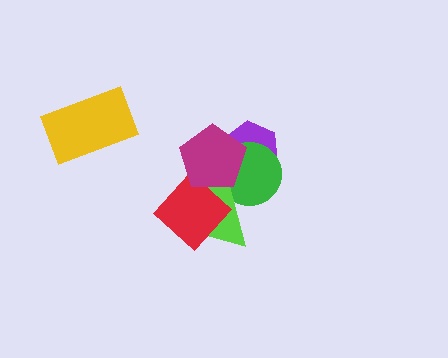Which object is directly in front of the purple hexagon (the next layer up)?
The green circle is directly in front of the purple hexagon.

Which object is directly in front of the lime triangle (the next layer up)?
The red diamond is directly in front of the lime triangle.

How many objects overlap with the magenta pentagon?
3 objects overlap with the magenta pentagon.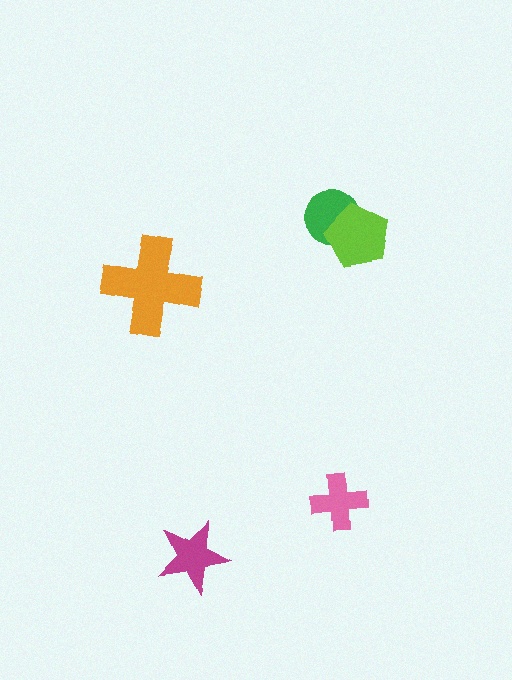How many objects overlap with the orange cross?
0 objects overlap with the orange cross.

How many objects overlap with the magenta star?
0 objects overlap with the magenta star.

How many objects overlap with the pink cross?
0 objects overlap with the pink cross.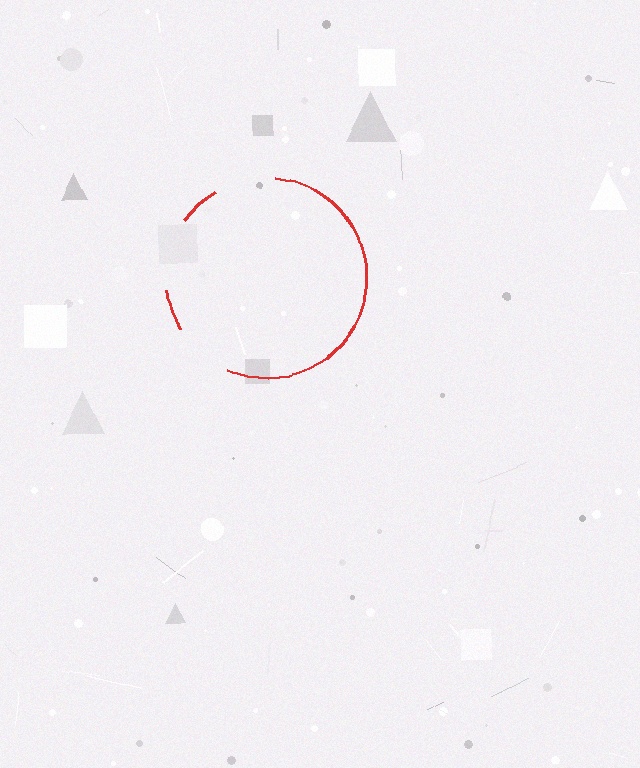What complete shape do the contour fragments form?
The contour fragments form a circle.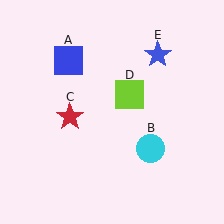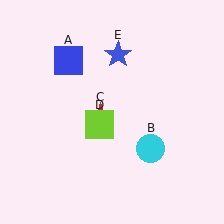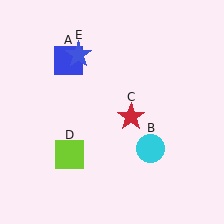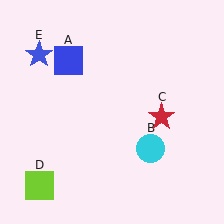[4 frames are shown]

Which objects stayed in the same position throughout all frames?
Blue square (object A) and cyan circle (object B) remained stationary.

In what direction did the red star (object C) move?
The red star (object C) moved right.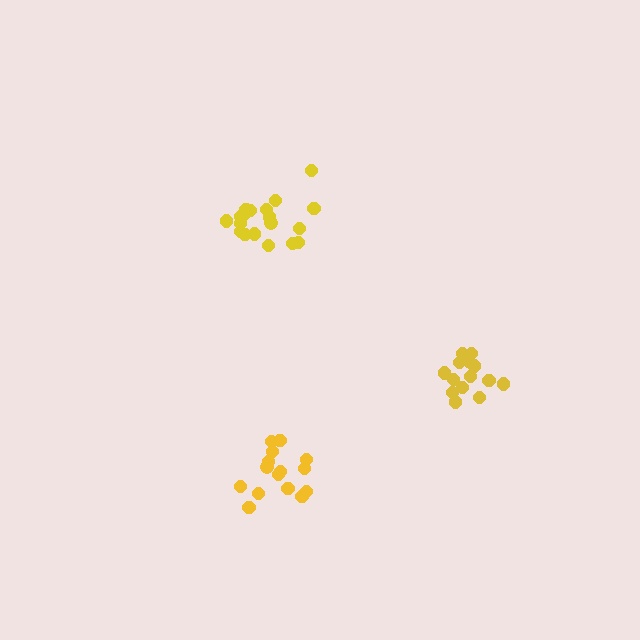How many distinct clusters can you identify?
There are 3 distinct clusters.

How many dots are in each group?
Group 1: 19 dots, Group 2: 15 dots, Group 3: 15 dots (49 total).